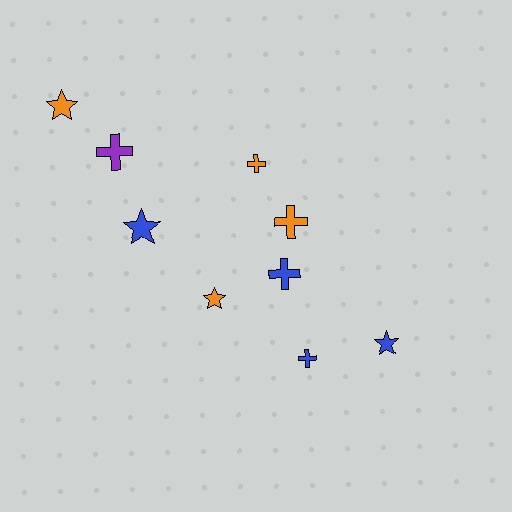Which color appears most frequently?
Blue, with 4 objects.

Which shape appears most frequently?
Cross, with 5 objects.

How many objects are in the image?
There are 9 objects.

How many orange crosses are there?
There are 2 orange crosses.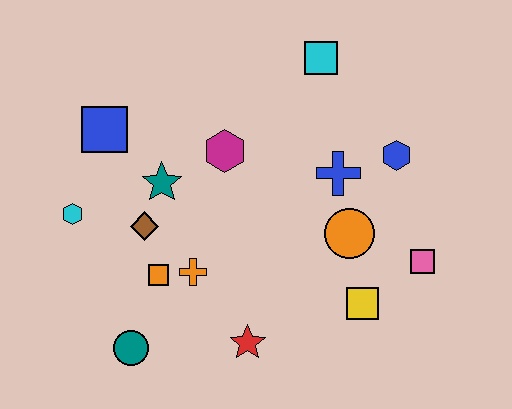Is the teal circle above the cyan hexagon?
No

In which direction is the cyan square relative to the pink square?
The cyan square is above the pink square.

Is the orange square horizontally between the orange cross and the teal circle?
Yes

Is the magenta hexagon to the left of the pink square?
Yes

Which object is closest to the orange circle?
The blue cross is closest to the orange circle.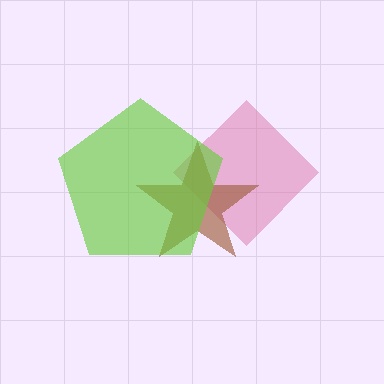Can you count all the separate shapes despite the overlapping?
Yes, there are 3 separate shapes.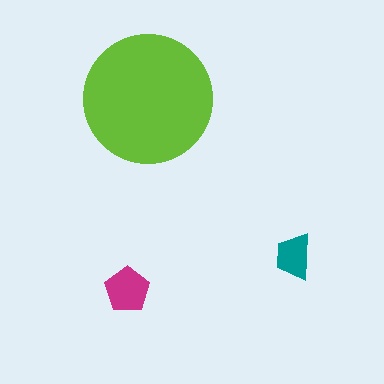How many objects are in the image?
There are 3 objects in the image.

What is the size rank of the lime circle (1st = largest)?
1st.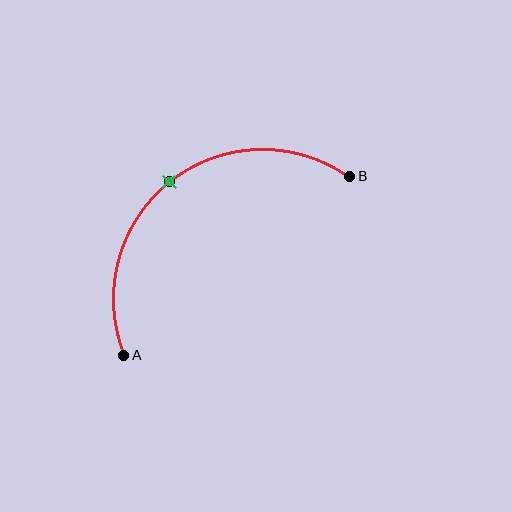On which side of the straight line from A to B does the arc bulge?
The arc bulges above and to the left of the straight line connecting A and B.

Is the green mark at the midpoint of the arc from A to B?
Yes. The green mark lies on the arc at equal arc-length from both A and B — it is the arc midpoint.